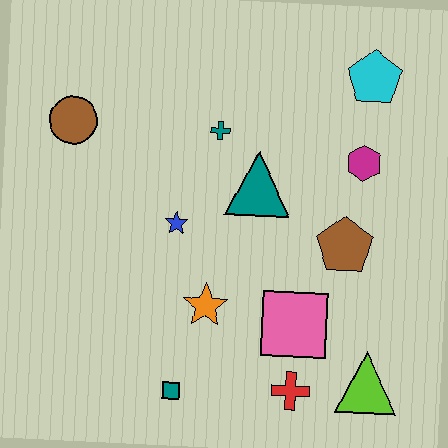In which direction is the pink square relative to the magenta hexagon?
The pink square is below the magenta hexagon.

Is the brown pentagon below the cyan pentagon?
Yes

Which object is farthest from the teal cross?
The lime triangle is farthest from the teal cross.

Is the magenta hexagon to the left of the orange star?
No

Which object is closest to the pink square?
The red cross is closest to the pink square.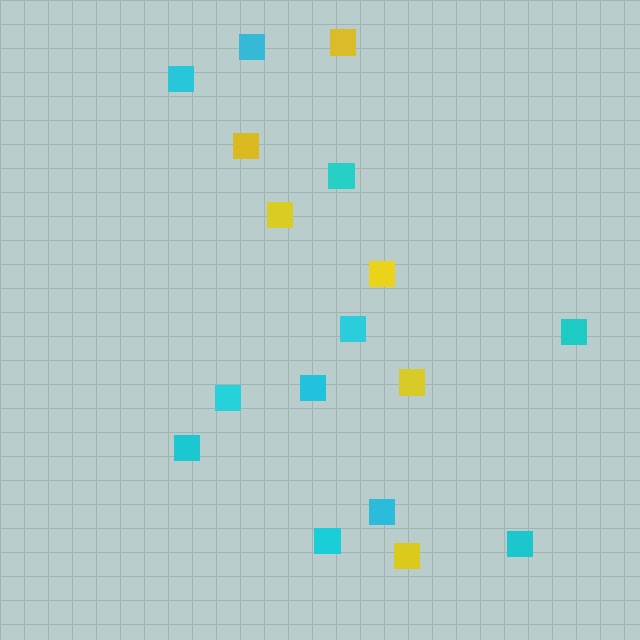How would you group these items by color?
There are 2 groups: one group of cyan squares (11) and one group of yellow squares (6).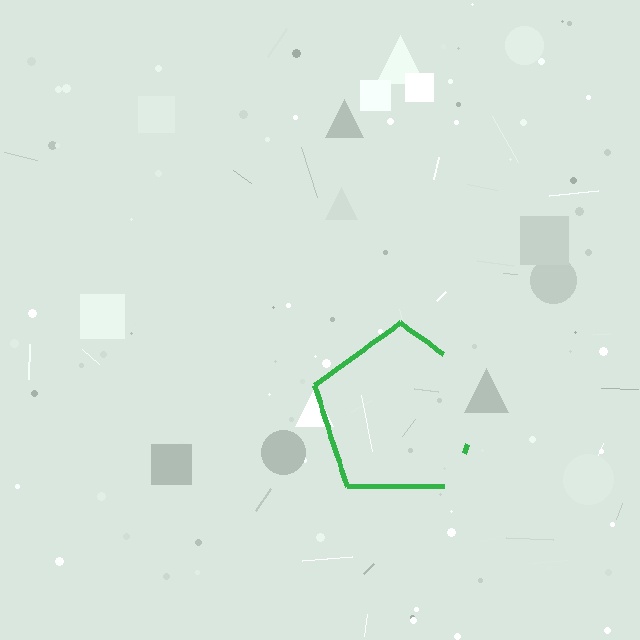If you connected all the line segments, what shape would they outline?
They would outline a pentagon.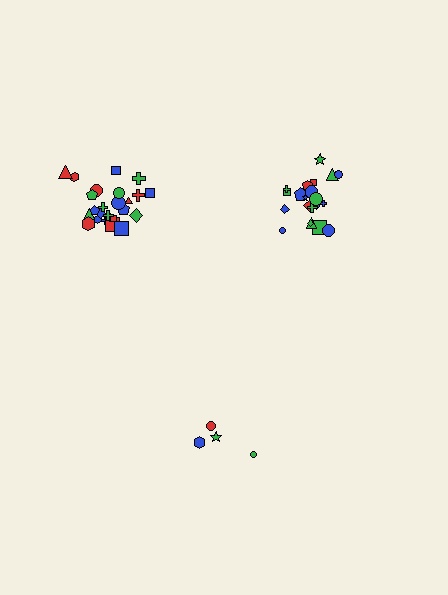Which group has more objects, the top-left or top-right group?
The top-left group.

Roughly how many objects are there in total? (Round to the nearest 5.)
Roughly 50 objects in total.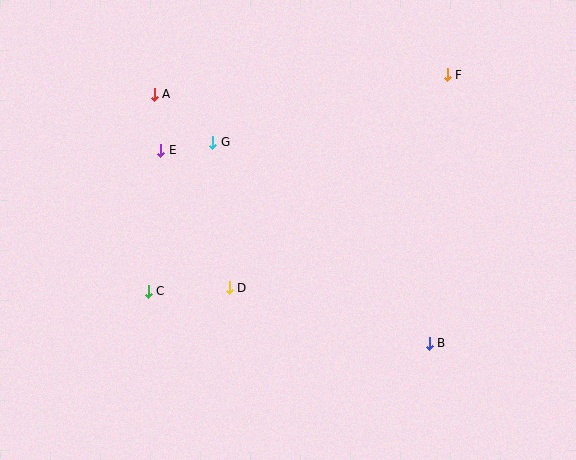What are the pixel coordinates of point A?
Point A is at (154, 94).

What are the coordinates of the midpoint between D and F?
The midpoint between D and F is at (338, 181).